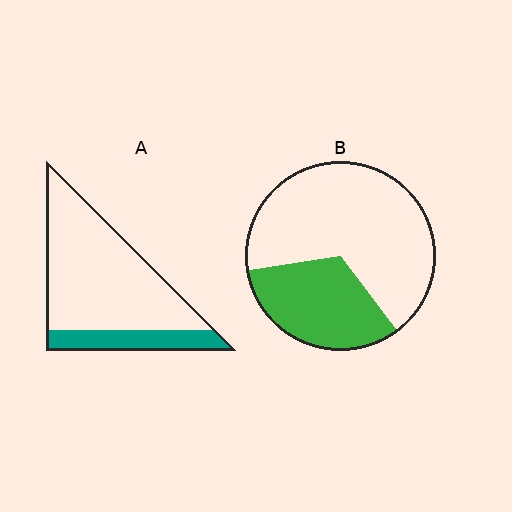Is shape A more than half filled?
No.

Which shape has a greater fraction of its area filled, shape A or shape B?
Shape B.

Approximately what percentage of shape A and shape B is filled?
A is approximately 20% and B is approximately 35%.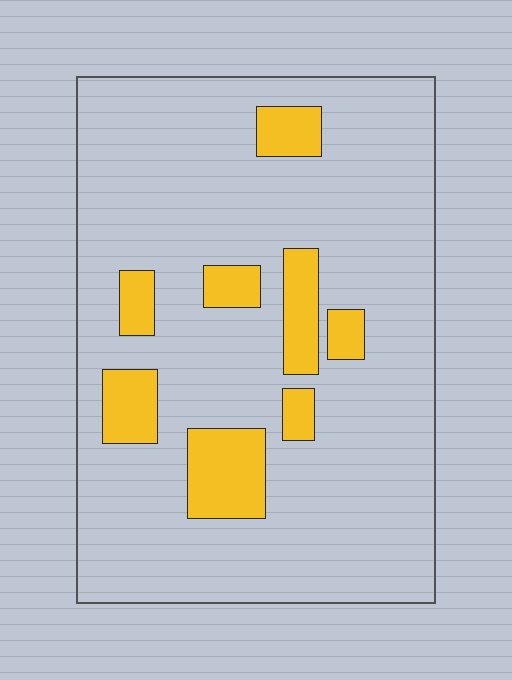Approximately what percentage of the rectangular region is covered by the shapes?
Approximately 15%.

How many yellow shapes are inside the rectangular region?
8.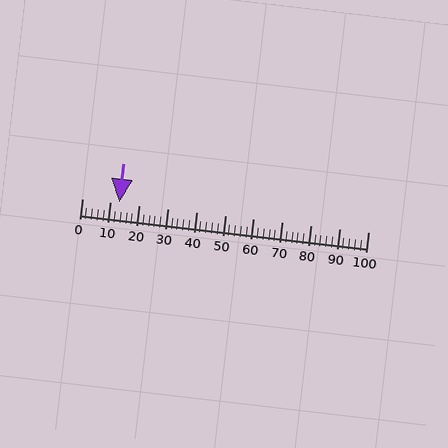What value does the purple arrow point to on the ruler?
The purple arrow points to approximately 13.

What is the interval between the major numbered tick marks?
The major tick marks are spaced 10 units apart.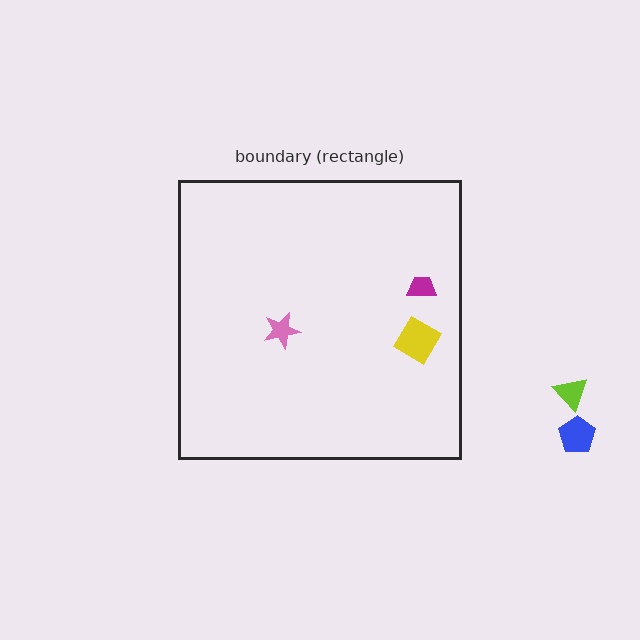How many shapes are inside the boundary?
3 inside, 2 outside.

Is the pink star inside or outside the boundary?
Inside.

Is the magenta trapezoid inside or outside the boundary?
Inside.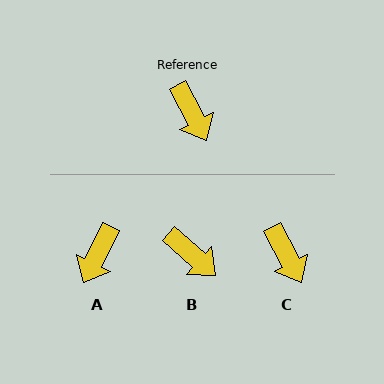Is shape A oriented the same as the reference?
No, it is off by about 53 degrees.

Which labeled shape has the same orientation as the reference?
C.